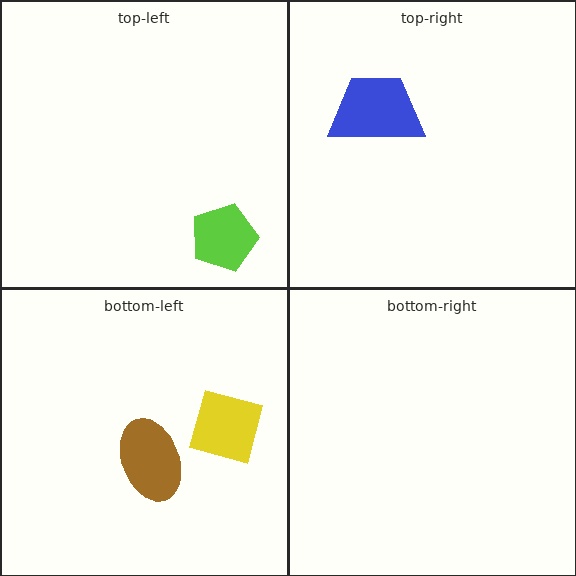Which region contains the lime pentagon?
The top-left region.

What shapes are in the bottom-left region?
The yellow diamond, the brown ellipse.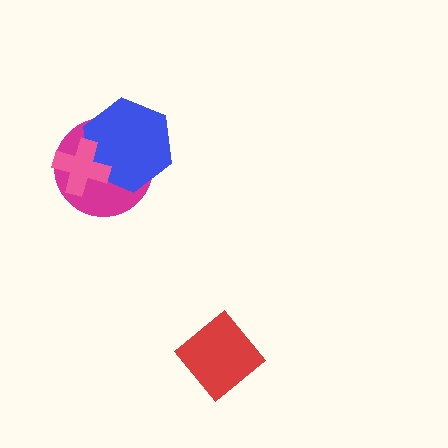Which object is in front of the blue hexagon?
The pink cross is in front of the blue hexagon.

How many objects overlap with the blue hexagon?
2 objects overlap with the blue hexagon.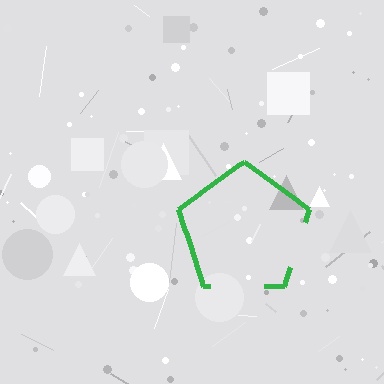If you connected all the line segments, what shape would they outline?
They would outline a pentagon.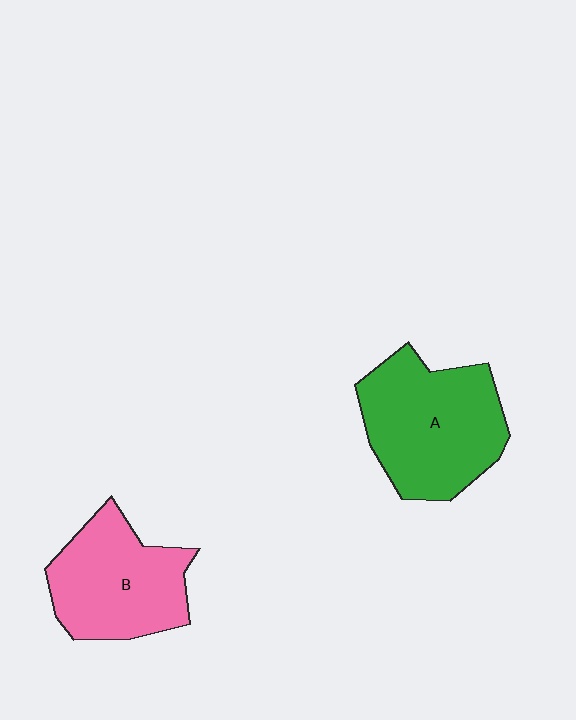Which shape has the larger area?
Shape A (green).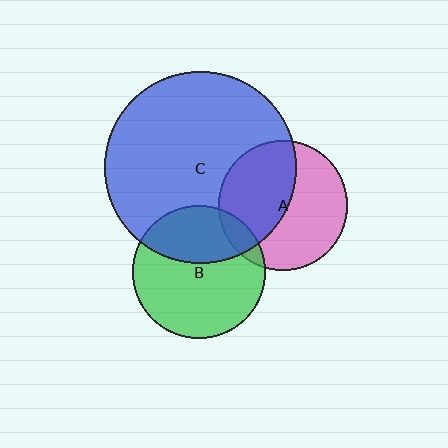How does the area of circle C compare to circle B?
Approximately 2.1 times.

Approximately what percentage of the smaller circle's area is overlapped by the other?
Approximately 50%.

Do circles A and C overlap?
Yes.